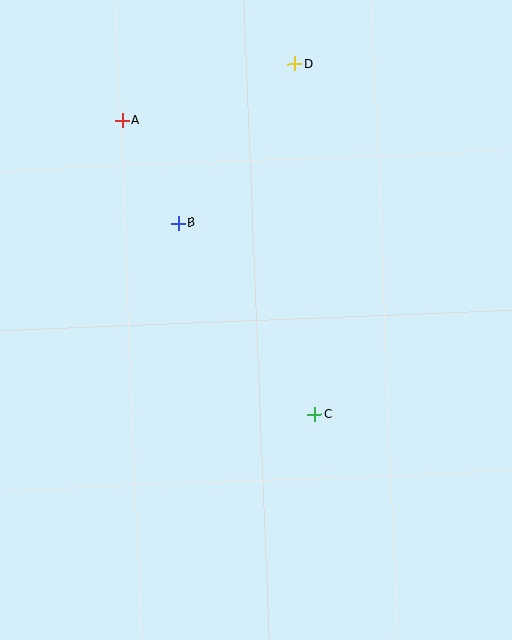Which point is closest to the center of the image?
Point C at (315, 414) is closest to the center.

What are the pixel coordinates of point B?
Point B is at (178, 223).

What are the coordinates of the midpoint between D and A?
The midpoint between D and A is at (208, 92).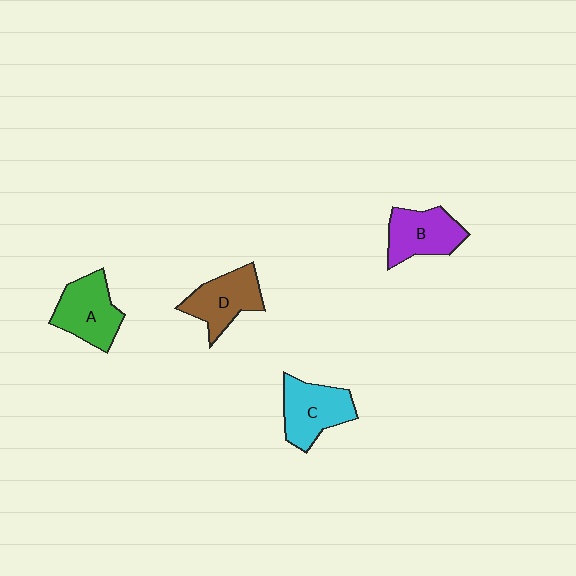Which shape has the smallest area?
Shape B (purple).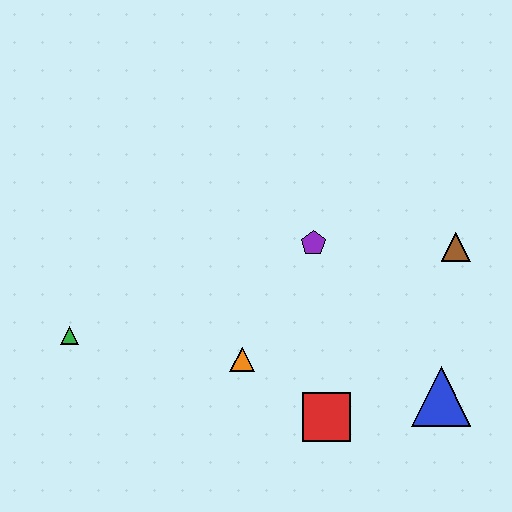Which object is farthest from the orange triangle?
The brown triangle is farthest from the orange triangle.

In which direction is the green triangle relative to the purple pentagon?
The green triangle is to the left of the purple pentagon.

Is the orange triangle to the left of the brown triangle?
Yes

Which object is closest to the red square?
The orange triangle is closest to the red square.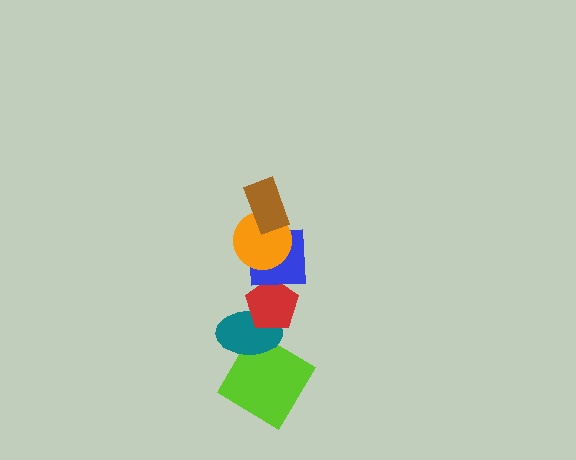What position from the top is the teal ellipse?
The teal ellipse is 5th from the top.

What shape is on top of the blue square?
The orange circle is on top of the blue square.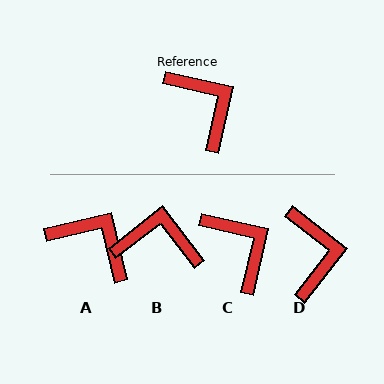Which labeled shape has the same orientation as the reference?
C.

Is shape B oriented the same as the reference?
No, it is off by about 50 degrees.